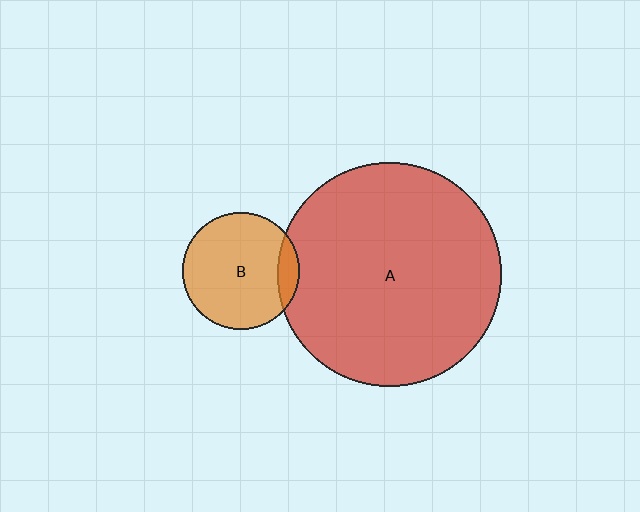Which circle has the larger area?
Circle A (red).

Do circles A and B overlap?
Yes.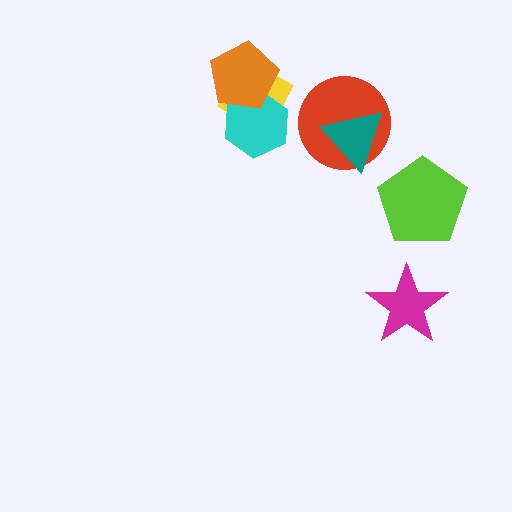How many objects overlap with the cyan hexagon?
2 objects overlap with the cyan hexagon.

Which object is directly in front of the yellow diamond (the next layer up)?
The cyan hexagon is directly in front of the yellow diamond.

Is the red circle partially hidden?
Yes, it is partially covered by another shape.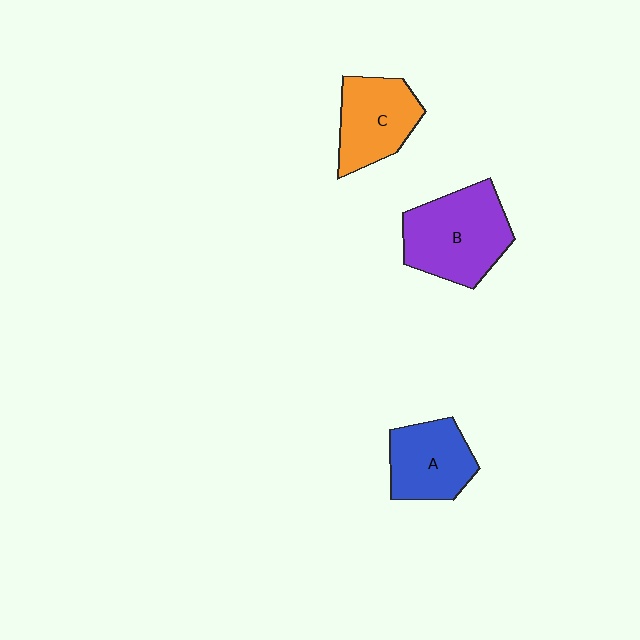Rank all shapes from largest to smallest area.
From largest to smallest: B (purple), C (orange), A (blue).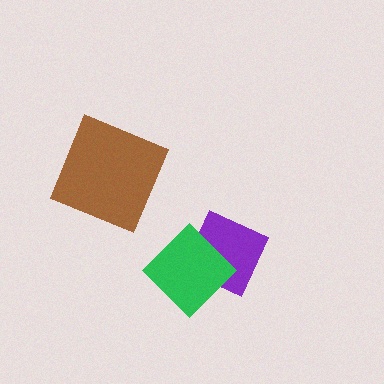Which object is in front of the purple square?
The green diamond is in front of the purple square.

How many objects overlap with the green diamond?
1 object overlaps with the green diamond.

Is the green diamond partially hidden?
No, no other shape covers it.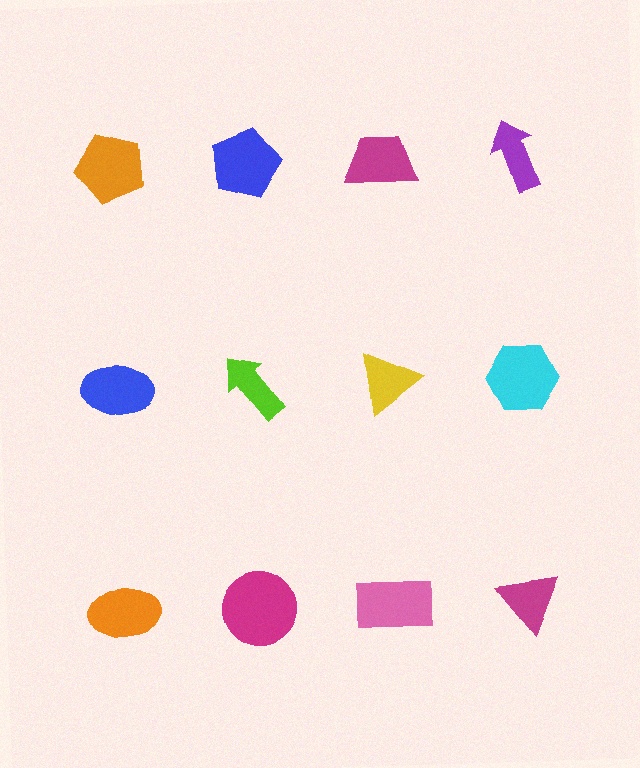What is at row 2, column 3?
A yellow triangle.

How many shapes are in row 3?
4 shapes.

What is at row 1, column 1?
An orange pentagon.